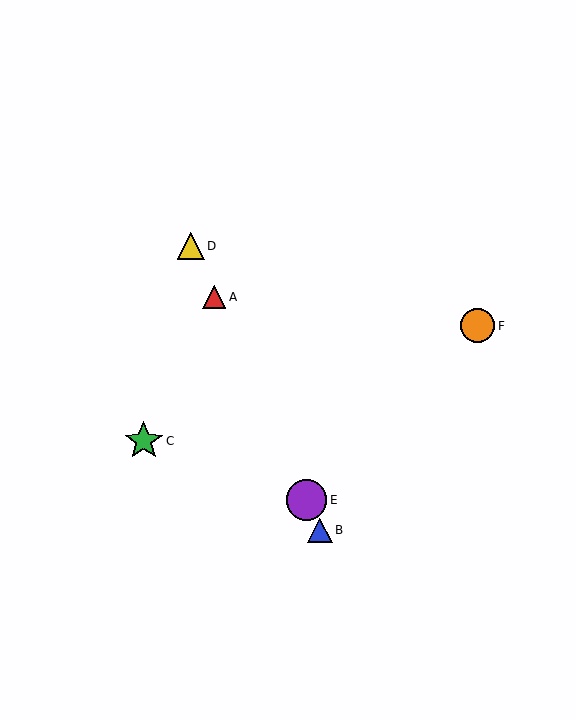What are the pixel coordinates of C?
Object C is at (144, 441).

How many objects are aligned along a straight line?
4 objects (A, B, D, E) are aligned along a straight line.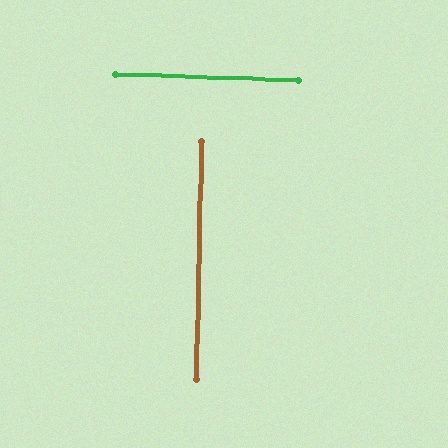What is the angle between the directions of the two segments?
Approximately 89 degrees.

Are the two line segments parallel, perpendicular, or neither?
Perpendicular — they meet at approximately 89°.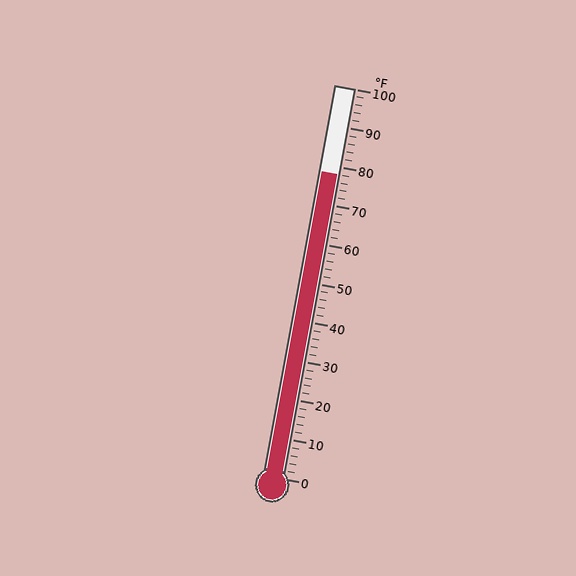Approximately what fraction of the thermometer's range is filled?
The thermometer is filled to approximately 80% of its range.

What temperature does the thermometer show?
The thermometer shows approximately 78°F.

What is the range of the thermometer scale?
The thermometer scale ranges from 0°F to 100°F.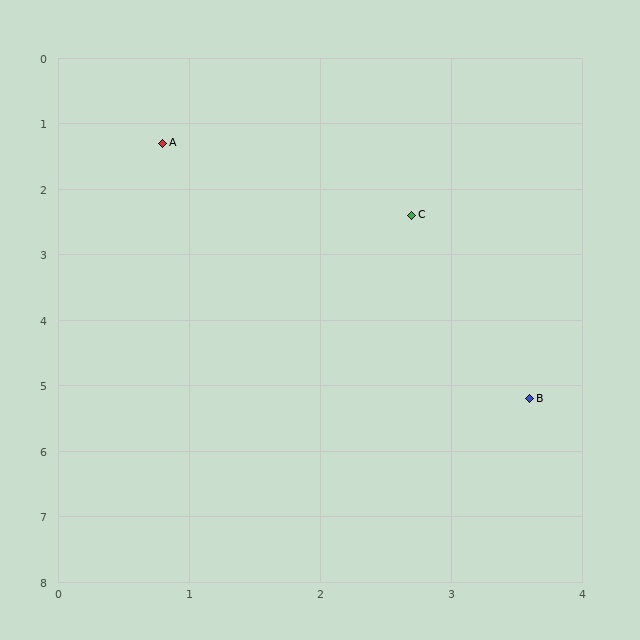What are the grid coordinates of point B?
Point B is at approximately (3.6, 5.2).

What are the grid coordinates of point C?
Point C is at approximately (2.7, 2.4).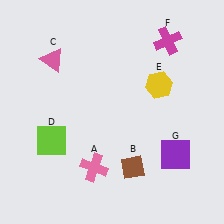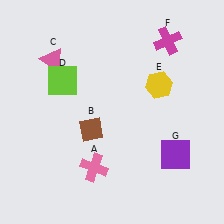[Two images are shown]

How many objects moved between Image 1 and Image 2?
2 objects moved between the two images.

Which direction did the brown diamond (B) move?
The brown diamond (B) moved left.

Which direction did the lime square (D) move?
The lime square (D) moved up.